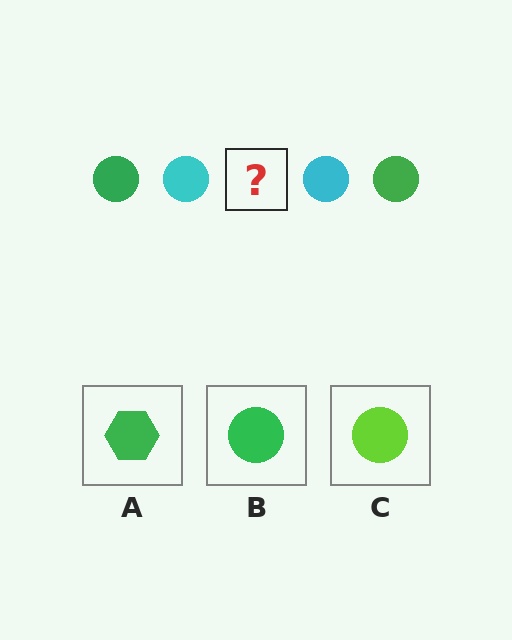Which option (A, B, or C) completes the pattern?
B.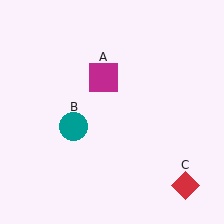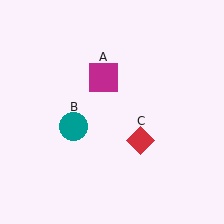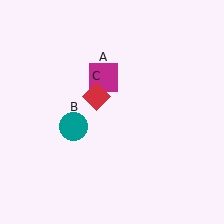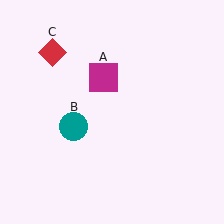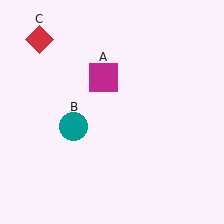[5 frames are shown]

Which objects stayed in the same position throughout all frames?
Magenta square (object A) and teal circle (object B) remained stationary.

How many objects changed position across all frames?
1 object changed position: red diamond (object C).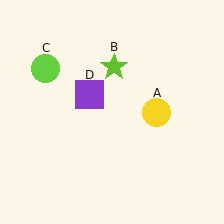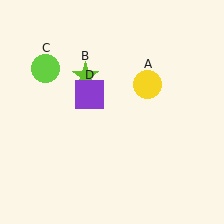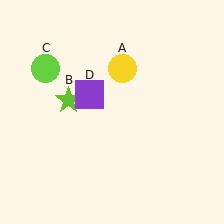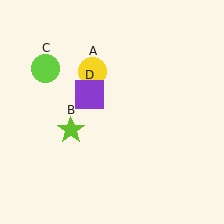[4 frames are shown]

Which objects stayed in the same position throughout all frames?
Lime circle (object C) and purple square (object D) remained stationary.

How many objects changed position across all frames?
2 objects changed position: yellow circle (object A), lime star (object B).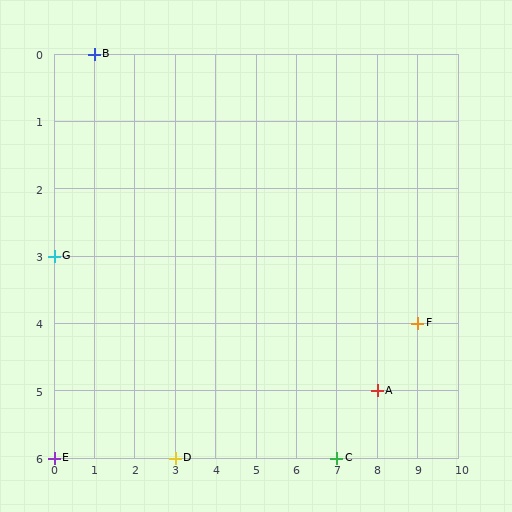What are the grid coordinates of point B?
Point B is at grid coordinates (1, 0).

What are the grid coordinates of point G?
Point G is at grid coordinates (0, 3).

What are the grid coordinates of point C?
Point C is at grid coordinates (7, 6).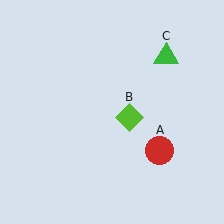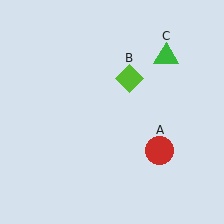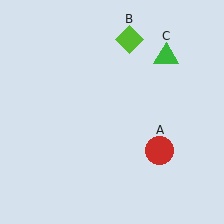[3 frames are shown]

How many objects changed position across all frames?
1 object changed position: lime diamond (object B).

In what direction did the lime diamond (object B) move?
The lime diamond (object B) moved up.